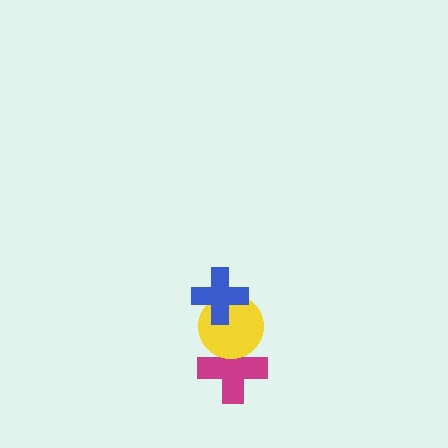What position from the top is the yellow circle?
The yellow circle is 2nd from the top.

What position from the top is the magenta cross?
The magenta cross is 3rd from the top.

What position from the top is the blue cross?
The blue cross is 1st from the top.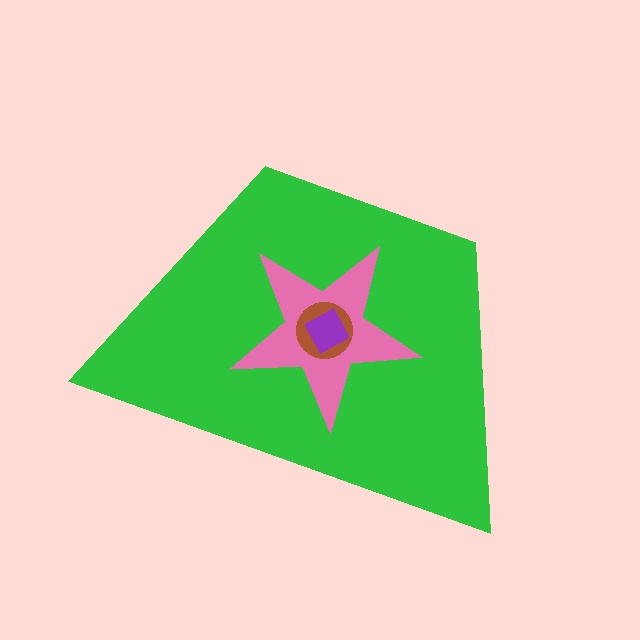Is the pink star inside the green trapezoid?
Yes.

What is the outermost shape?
The green trapezoid.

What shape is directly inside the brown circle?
The purple diamond.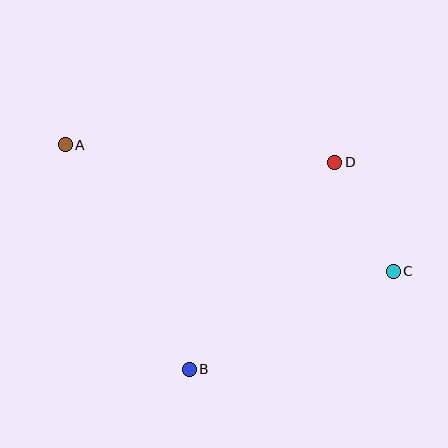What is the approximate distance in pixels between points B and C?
The distance between B and C is approximately 226 pixels.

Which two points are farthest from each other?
Points A and C are farthest from each other.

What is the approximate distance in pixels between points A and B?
The distance between A and B is approximately 256 pixels.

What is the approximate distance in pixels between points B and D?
The distance between B and D is approximately 253 pixels.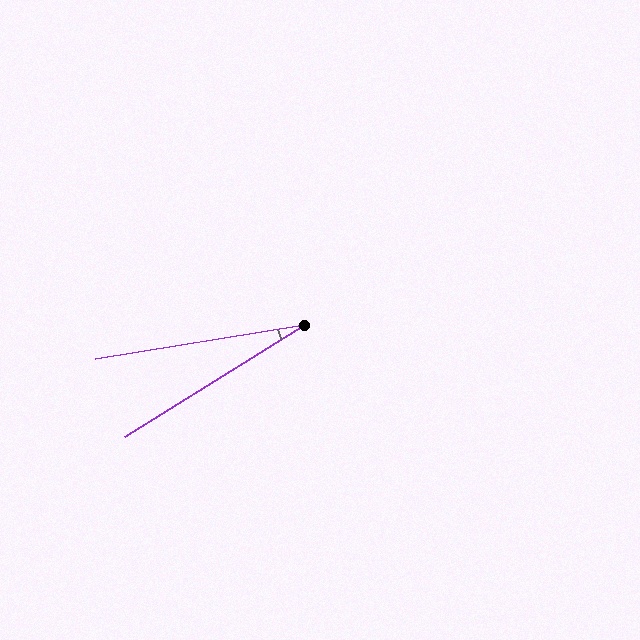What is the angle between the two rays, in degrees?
Approximately 23 degrees.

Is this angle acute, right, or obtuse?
It is acute.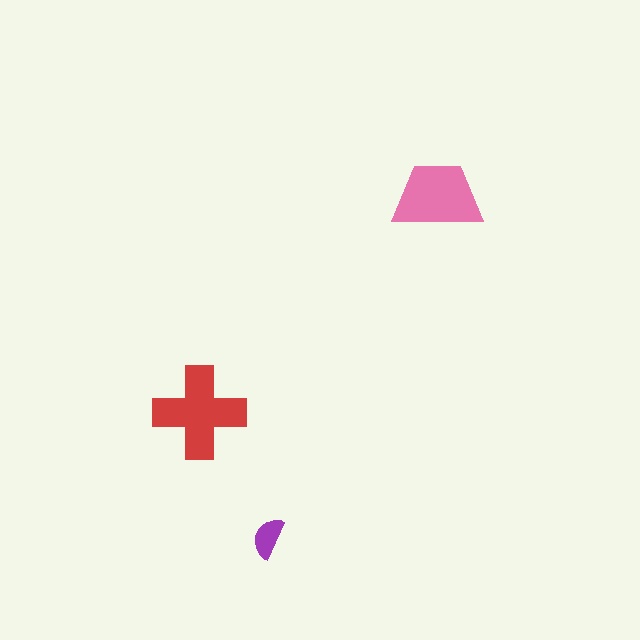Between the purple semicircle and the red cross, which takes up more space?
The red cross.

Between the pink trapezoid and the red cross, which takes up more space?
The red cross.